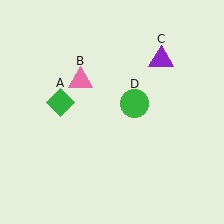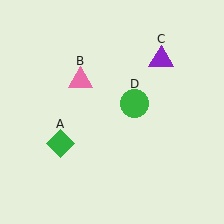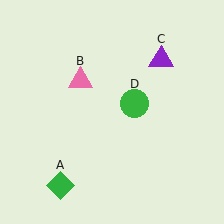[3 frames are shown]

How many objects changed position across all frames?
1 object changed position: green diamond (object A).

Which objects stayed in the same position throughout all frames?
Pink triangle (object B) and purple triangle (object C) and green circle (object D) remained stationary.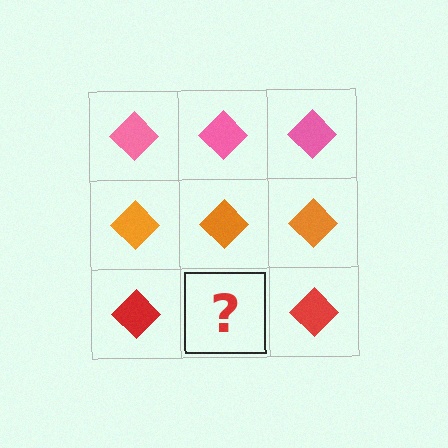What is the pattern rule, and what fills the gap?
The rule is that each row has a consistent color. The gap should be filled with a red diamond.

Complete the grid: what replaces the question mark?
The question mark should be replaced with a red diamond.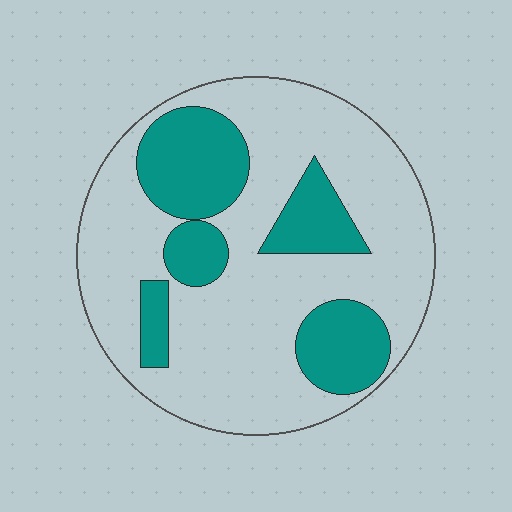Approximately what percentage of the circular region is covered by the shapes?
Approximately 30%.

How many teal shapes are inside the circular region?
5.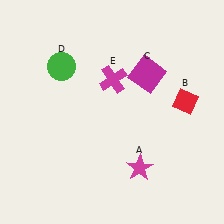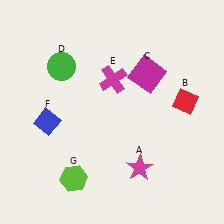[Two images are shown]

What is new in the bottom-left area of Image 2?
A blue diamond (F) was added in the bottom-left area of Image 2.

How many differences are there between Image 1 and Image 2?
There are 2 differences between the two images.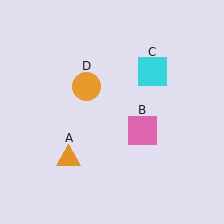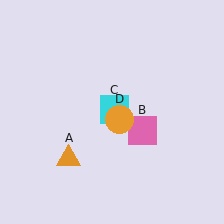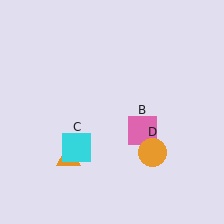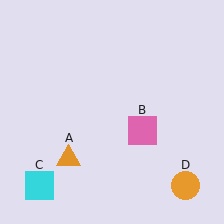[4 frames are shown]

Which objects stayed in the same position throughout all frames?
Orange triangle (object A) and pink square (object B) remained stationary.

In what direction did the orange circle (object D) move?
The orange circle (object D) moved down and to the right.